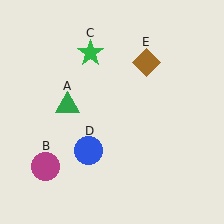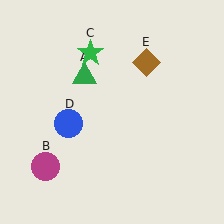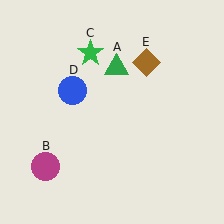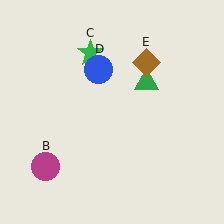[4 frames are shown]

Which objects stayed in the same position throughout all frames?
Magenta circle (object B) and green star (object C) and brown diamond (object E) remained stationary.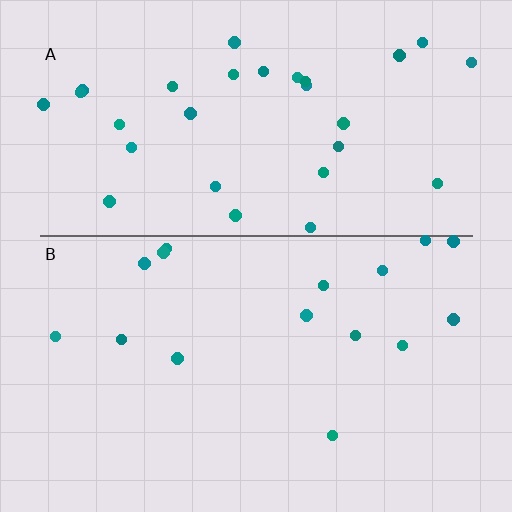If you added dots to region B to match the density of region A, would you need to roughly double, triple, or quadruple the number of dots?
Approximately double.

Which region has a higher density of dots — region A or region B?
A (the top).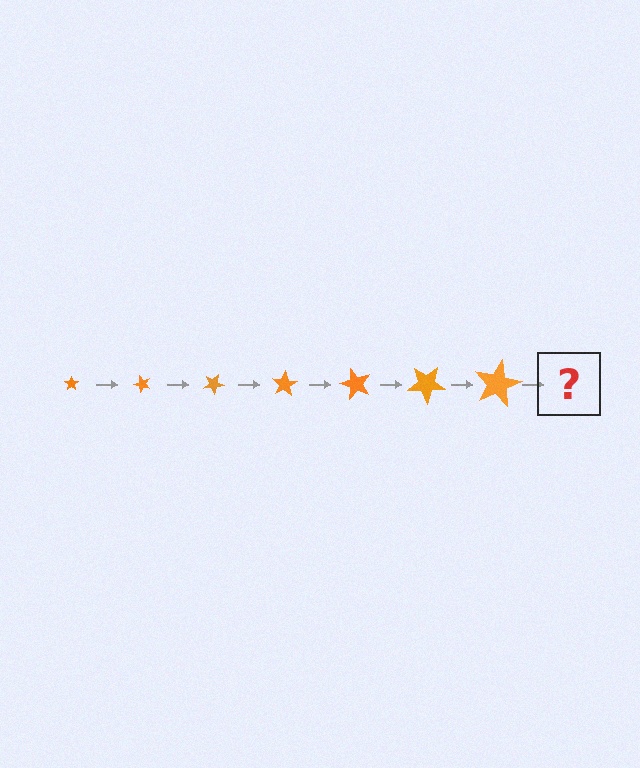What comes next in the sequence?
The next element should be a star, larger than the previous one and rotated 350 degrees from the start.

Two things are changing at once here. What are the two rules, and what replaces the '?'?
The two rules are that the star grows larger each step and it rotates 50 degrees each step. The '?' should be a star, larger than the previous one and rotated 350 degrees from the start.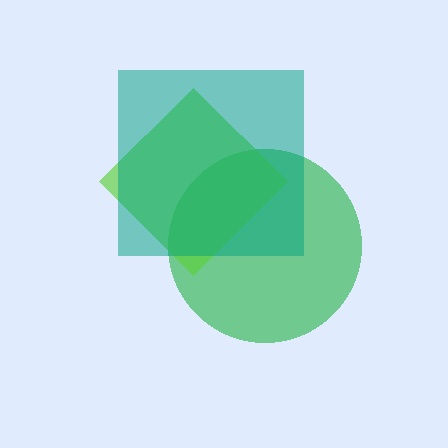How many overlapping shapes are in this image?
There are 3 overlapping shapes in the image.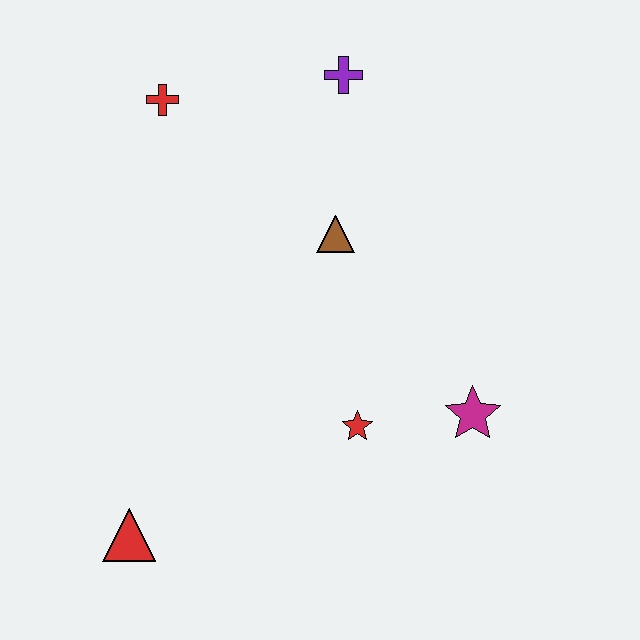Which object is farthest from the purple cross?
The red triangle is farthest from the purple cross.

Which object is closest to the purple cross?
The brown triangle is closest to the purple cross.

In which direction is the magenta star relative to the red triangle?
The magenta star is to the right of the red triangle.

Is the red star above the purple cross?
No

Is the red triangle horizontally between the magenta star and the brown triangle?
No